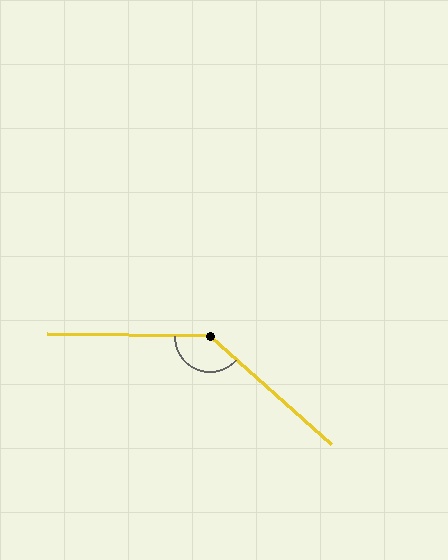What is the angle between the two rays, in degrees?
Approximately 139 degrees.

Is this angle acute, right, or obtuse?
It is obtuse.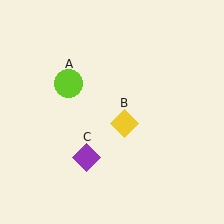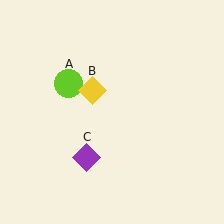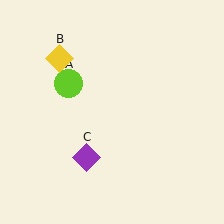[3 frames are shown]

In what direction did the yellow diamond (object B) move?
The yellow diamond (object B) moved up and to the left.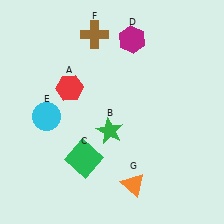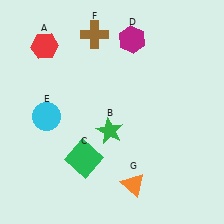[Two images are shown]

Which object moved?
The red hexagon (A) moved up.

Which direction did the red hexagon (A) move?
The red hexagon (A) moved up.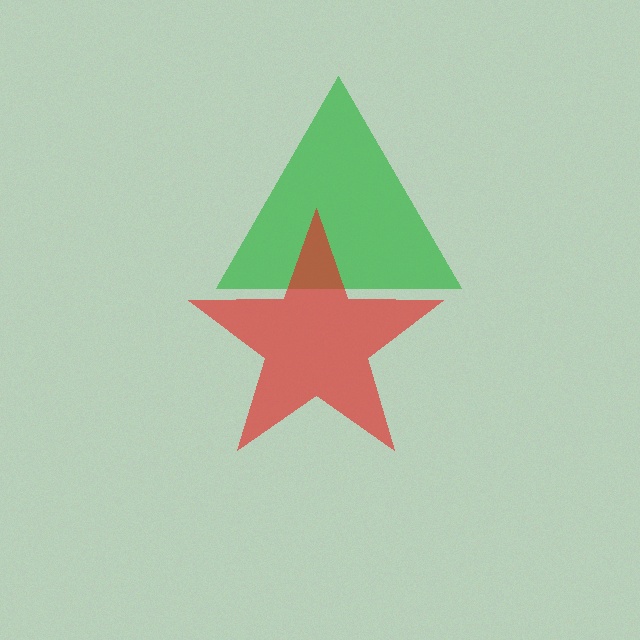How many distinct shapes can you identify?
There are 2 distinct shapes: a green triangle, a red star.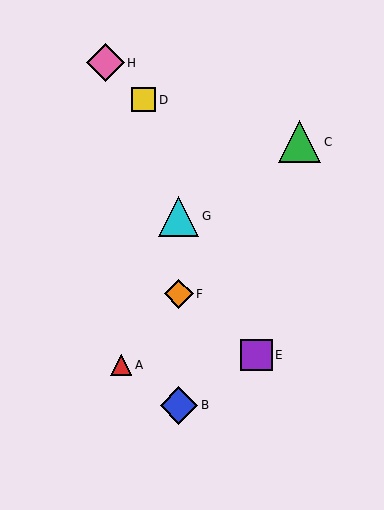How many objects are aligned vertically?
3 objects (B, F, G) are aligned vertically.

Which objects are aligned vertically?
Objects B, F, G are aligned vertically.